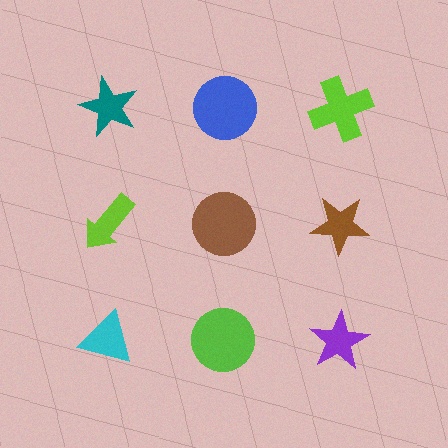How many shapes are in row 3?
3 shapes.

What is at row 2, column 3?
A brown star.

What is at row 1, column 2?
A blue circle.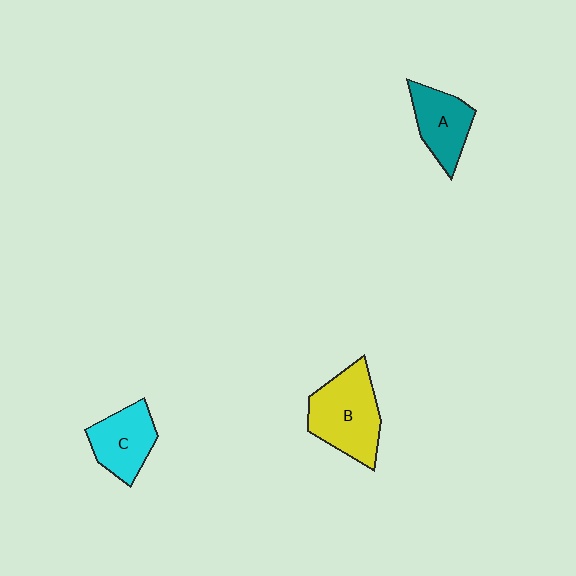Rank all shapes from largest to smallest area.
From largest to smallest: B (yellow), C (cyan), A (teal).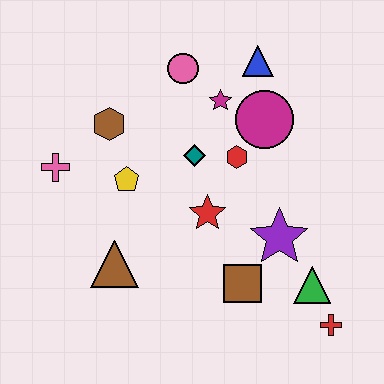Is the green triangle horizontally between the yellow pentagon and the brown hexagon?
No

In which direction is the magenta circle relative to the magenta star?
The magenta circle is to the right of the magenta star.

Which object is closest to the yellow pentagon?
The brown hexagon is closest to the yellow pentagon.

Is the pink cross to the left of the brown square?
Yes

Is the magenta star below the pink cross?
No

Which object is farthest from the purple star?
The pink cross is farthest from the purple star.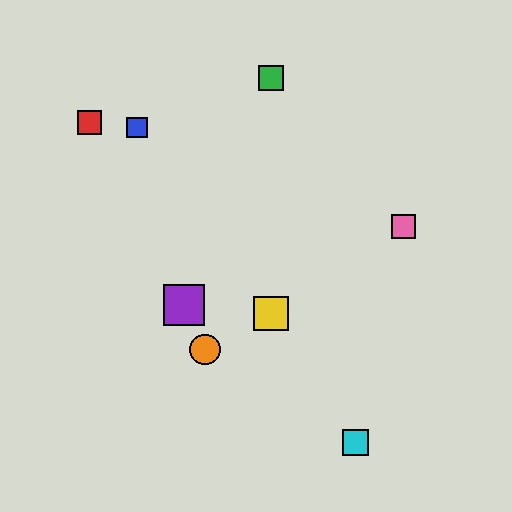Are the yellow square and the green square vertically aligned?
Yes, both are at x≈271.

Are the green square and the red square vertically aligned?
No, the green square is at x≈271 and the red square is at x≈90.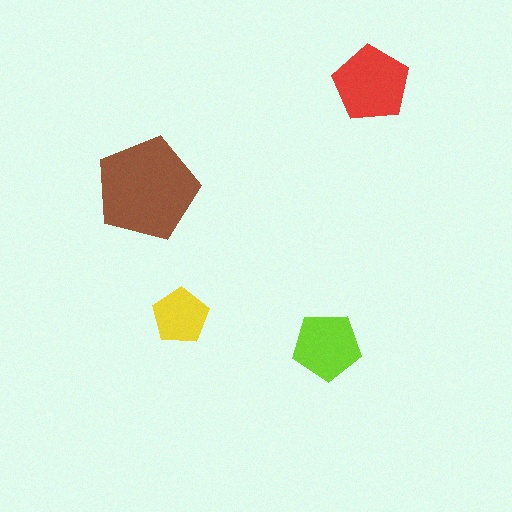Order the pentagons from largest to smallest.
the brown one, the red one, the lime one, the yellow one.